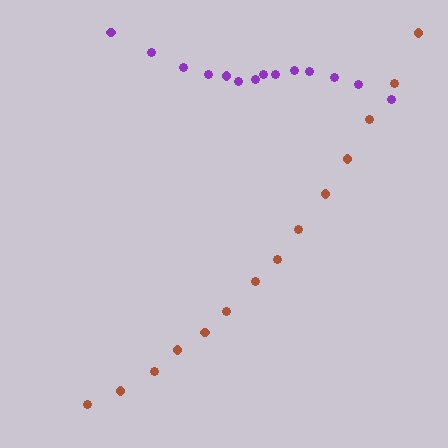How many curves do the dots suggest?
There are 2 distinct paths.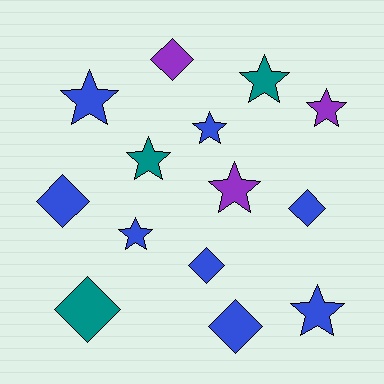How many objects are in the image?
There are 14 objects.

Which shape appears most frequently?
Star, with 8 objects.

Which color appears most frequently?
Blue, with 8 objects.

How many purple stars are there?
There are 2 purple stars.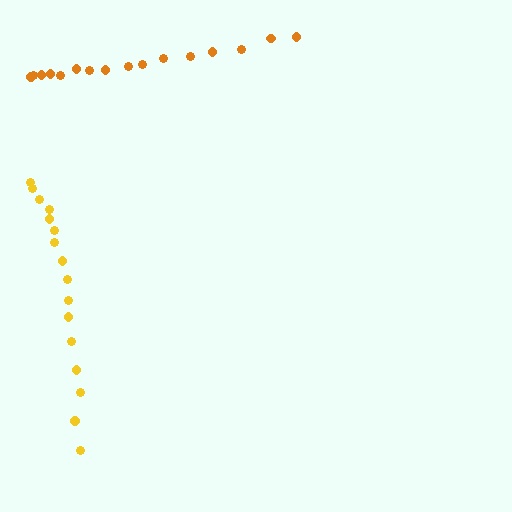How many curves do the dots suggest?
There are 2 distinct paths.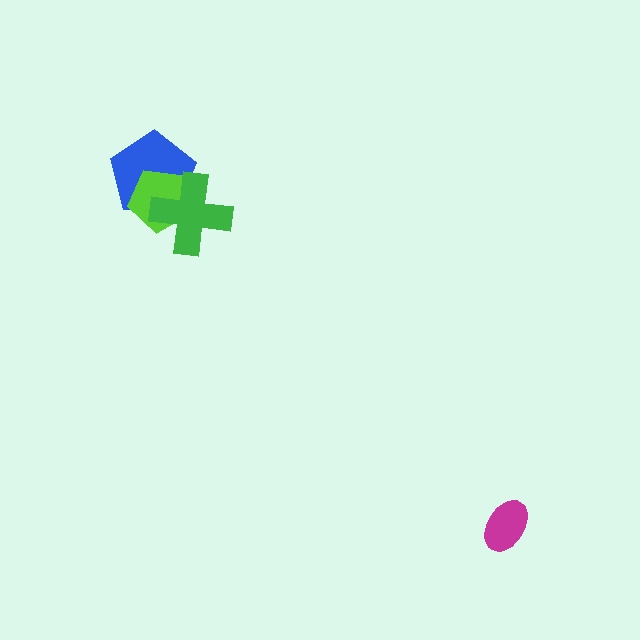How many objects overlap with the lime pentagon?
2 objects overlap with the lime pentagon.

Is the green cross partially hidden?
No, no other shape covers it.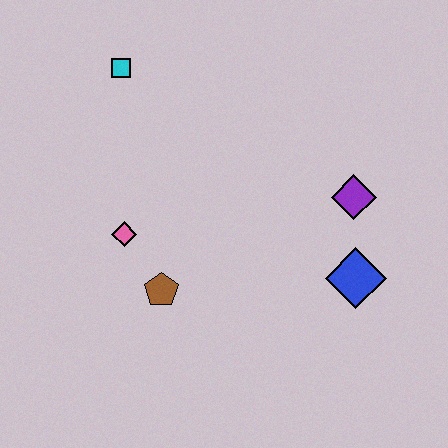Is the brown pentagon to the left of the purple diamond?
Yes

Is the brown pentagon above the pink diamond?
No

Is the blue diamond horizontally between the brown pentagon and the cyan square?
No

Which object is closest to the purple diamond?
The blue diamond is closest to the purple diamond.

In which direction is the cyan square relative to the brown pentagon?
The cyan square is above the brown pentagon.